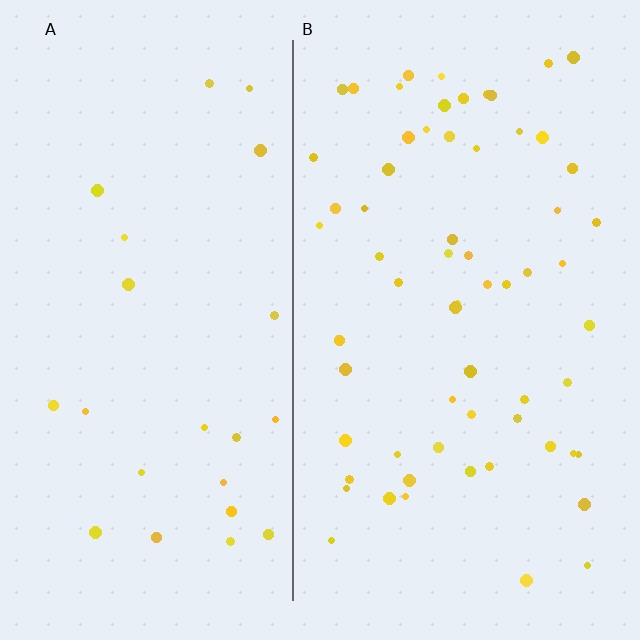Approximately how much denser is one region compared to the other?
Approximately 2.7× — region B over region A.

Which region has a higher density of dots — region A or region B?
B (the right).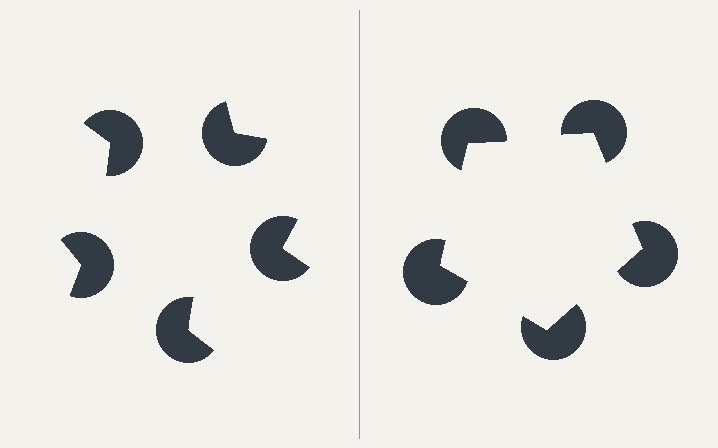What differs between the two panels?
The pac-man discs are positioned identically on both sides; only the wedge orientations differ. On the right they align to a pentagon; on the left they are misaligned.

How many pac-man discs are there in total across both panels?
10 — 5 on each side.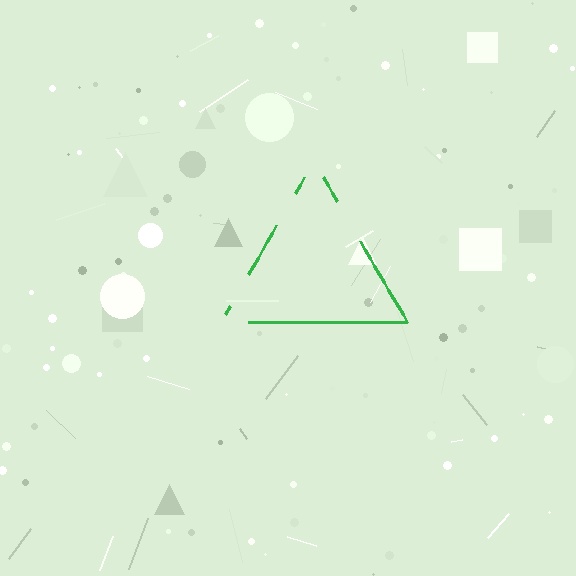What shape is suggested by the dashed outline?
The dashed outline suggests a triangle.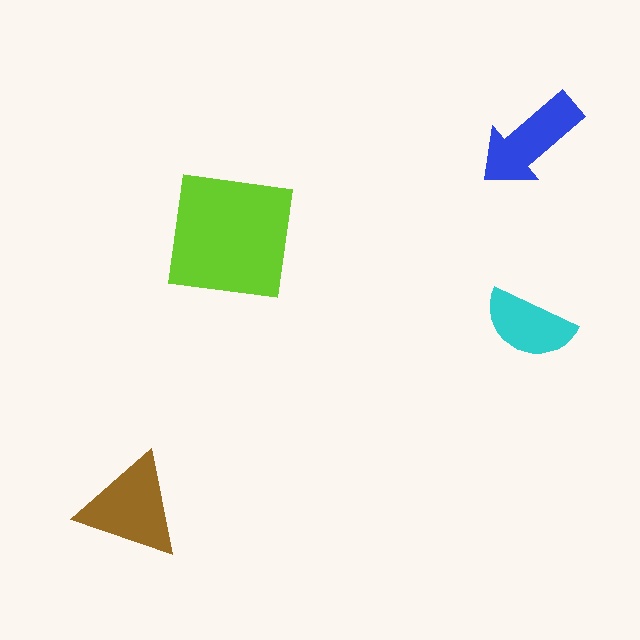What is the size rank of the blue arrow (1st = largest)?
3rd.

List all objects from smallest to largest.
The cyan semicircle, the blue arrow, the brown triangle, the lime square.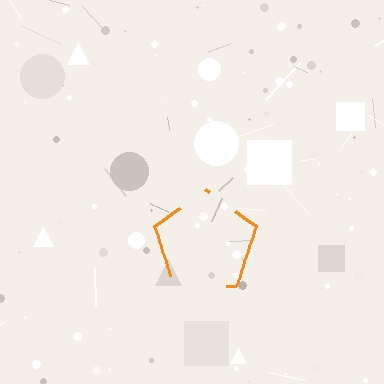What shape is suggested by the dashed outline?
The dashed outline suggests a pentagon.